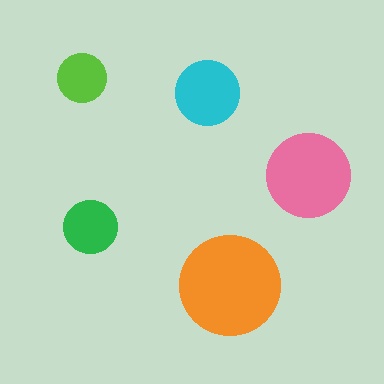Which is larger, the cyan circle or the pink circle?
The pink one.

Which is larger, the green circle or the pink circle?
The pink one.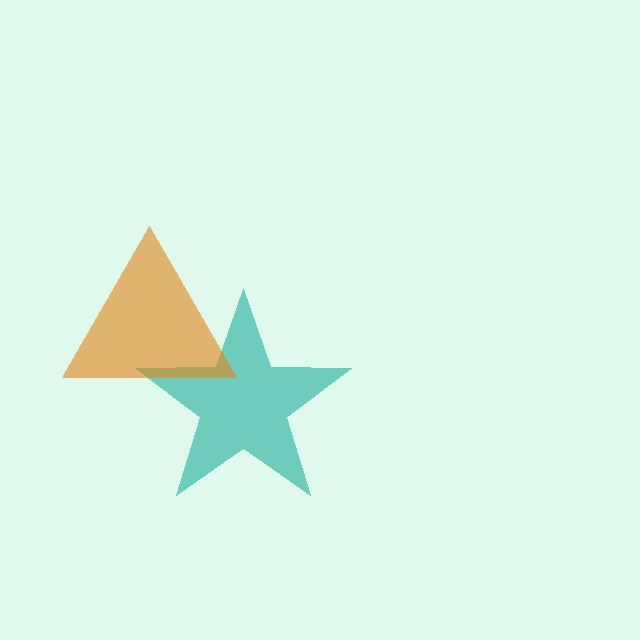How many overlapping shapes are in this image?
There are 2 overlapping shapes in the image.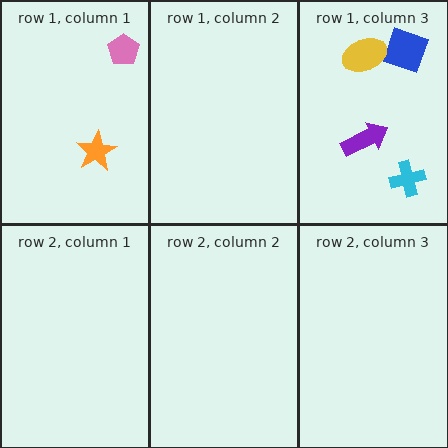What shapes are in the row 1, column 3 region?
The blue diamond, the yellow ellipse, the purple arrow, the cyan cross.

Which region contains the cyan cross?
The row 1, column 3 region.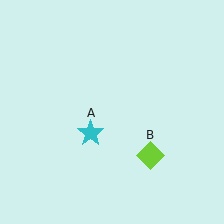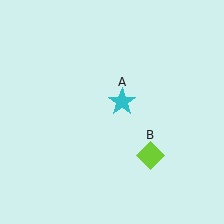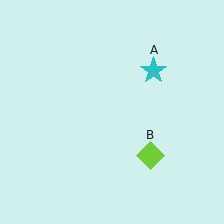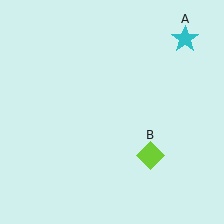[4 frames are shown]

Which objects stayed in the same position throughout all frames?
Lime diamond (object B) remained stationary.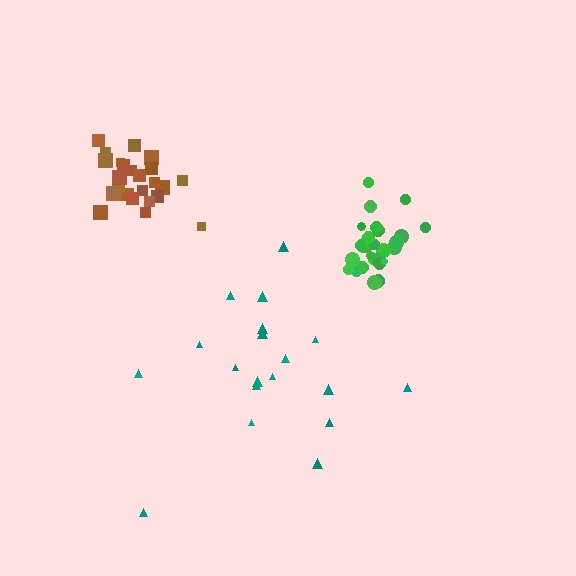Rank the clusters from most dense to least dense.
green, brown, teal.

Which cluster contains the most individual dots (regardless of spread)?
Green (31).